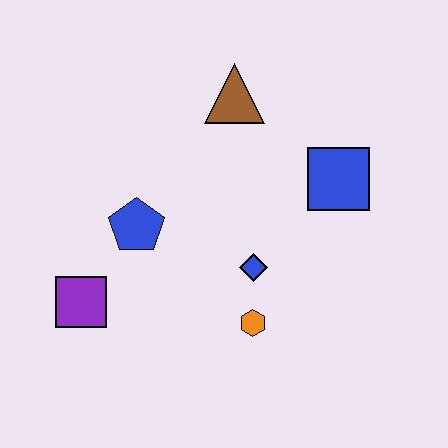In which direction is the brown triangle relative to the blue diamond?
The brown triangle is above the blue diamond.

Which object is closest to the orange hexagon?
The blue diamond is closest to the orange hexagon.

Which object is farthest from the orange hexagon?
The brown triangle is farthest from the orange hexagon.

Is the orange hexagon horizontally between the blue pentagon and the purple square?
No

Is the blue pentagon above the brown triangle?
No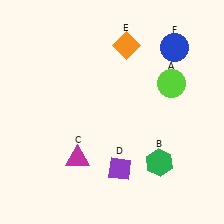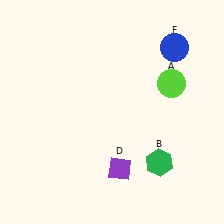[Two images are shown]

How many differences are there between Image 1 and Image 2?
There are 2 differences between the two images.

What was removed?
The magenta triangle (C), the orange diamond (E) were removed in Image 2.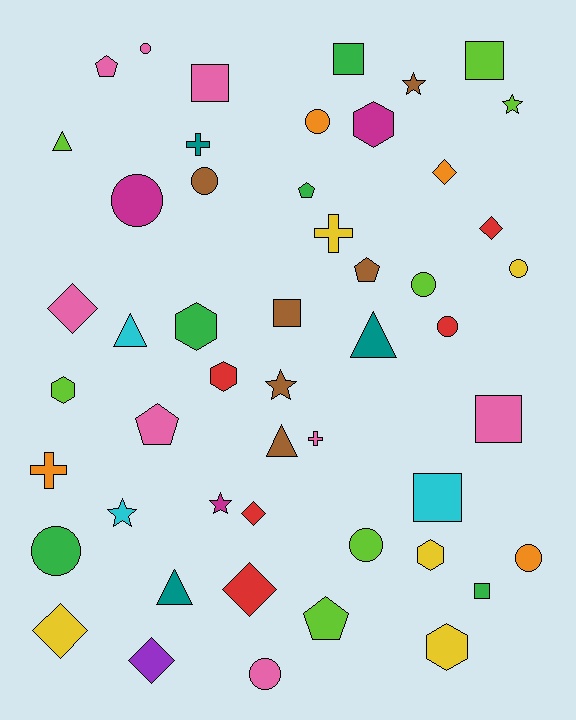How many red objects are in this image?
There are 5 red objects.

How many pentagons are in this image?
There are 5 pentagons.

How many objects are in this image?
There are 50 objects.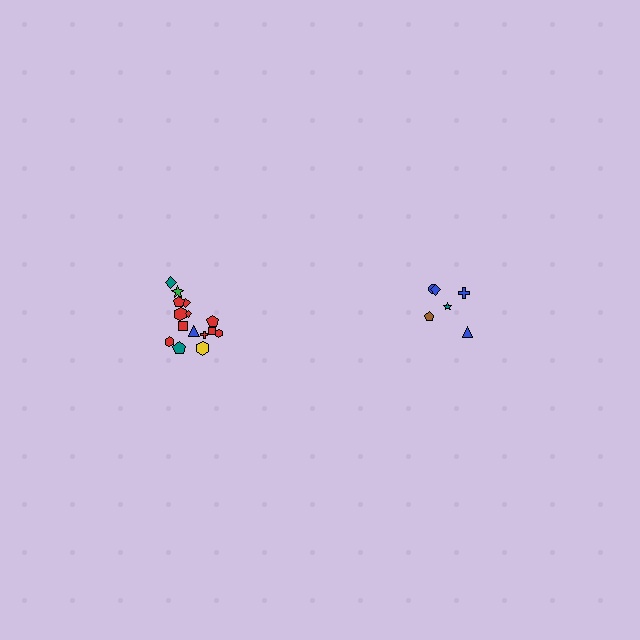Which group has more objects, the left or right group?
The left group.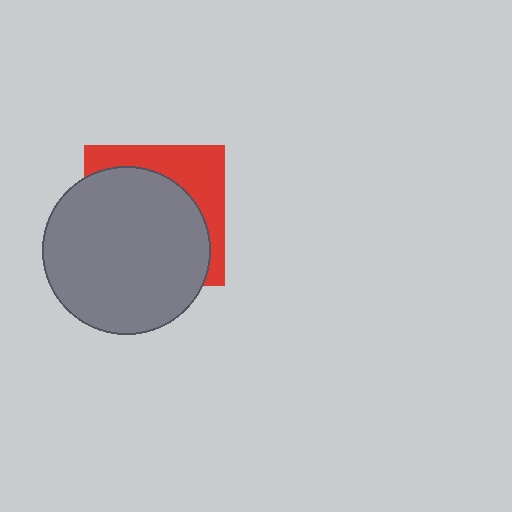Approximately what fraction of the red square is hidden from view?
Roughly 68% of the red square is hidden behind the gray circle.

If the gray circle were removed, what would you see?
You would see the complete red square.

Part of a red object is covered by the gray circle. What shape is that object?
It is a square.